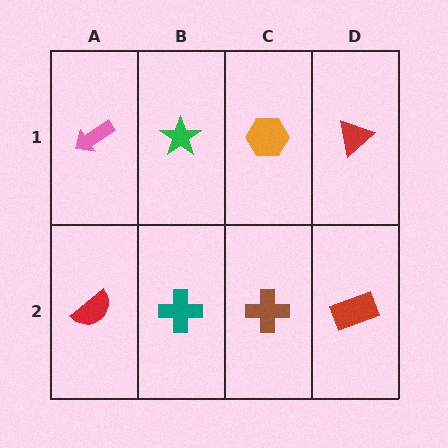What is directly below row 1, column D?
A red rectangle.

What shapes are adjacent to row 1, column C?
A brown cross (row 2, column C), a green star (row 1, column B), a red triangle (row 1, column D).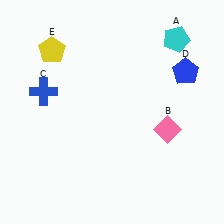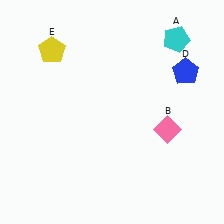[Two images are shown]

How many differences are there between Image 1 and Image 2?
There is 1 difference between the two images.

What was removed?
The blue cross (C) was removed in Image 2.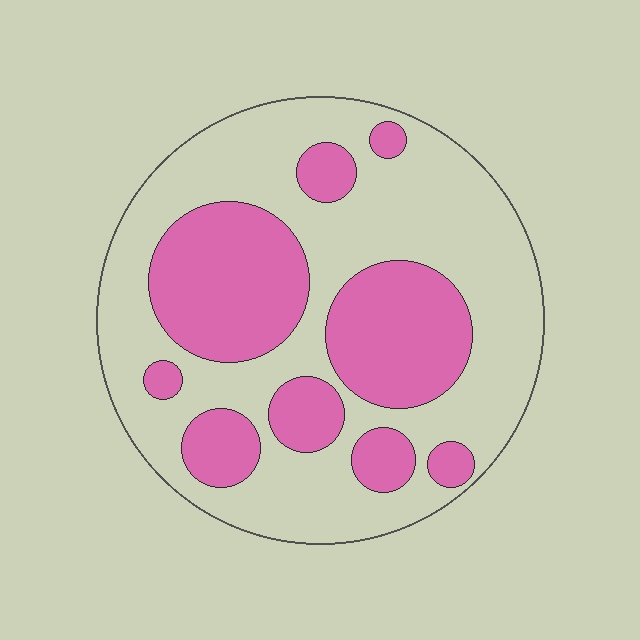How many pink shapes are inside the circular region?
9.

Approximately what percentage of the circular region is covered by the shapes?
Approximately 35%.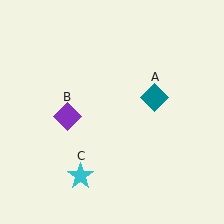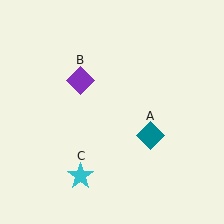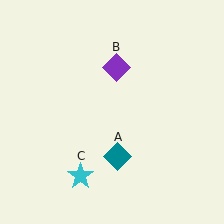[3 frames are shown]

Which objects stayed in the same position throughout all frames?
Cyan star (object C) remained stationary.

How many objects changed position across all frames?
2 objects changed position: teal diamond (object A), purple diamond (object B).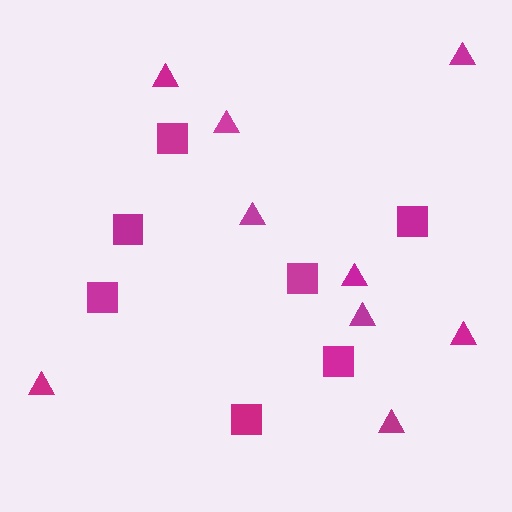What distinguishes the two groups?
There are 2 groups: one group of squares (7) and one group of triangles (9).